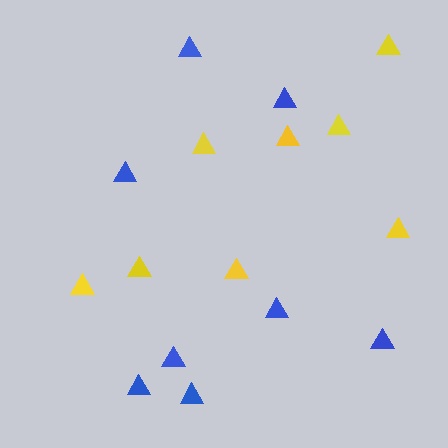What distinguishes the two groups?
There are 2 groups: one group of blue triangles (8) and one group of yellow triangles (8).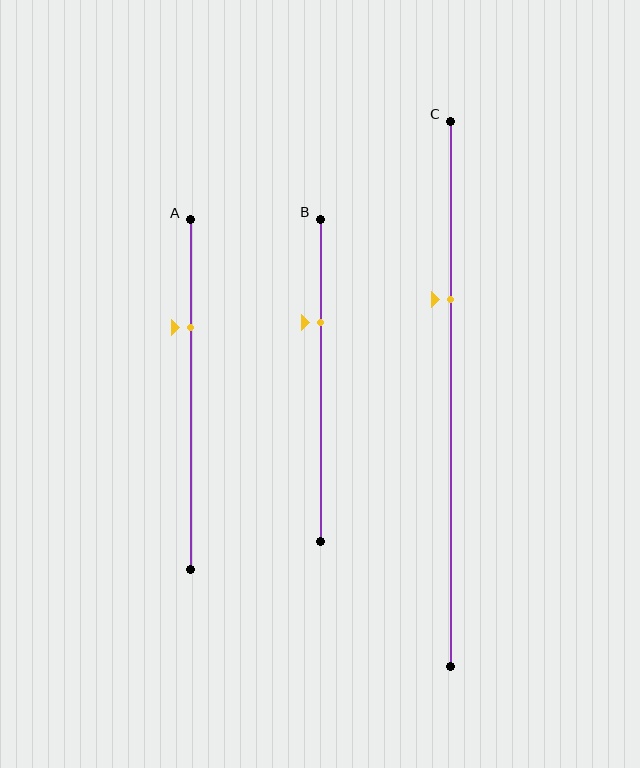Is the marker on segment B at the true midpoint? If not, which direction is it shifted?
No, the marker on segment B is shifted upward by about 18% of the segment length.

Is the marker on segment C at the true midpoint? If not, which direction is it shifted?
No, the marker on segment C is shifted upward by about 17% of the segment length.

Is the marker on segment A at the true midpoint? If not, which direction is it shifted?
No, the marker on segment A is shifted upward by about 19% of the segment length.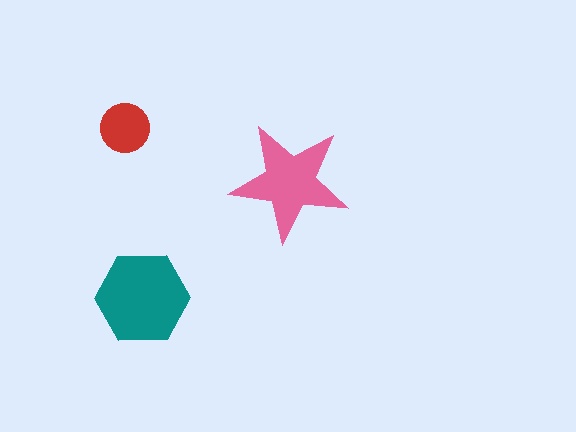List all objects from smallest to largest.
The red circle, the pink star, the teal hexagon.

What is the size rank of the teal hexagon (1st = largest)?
1st.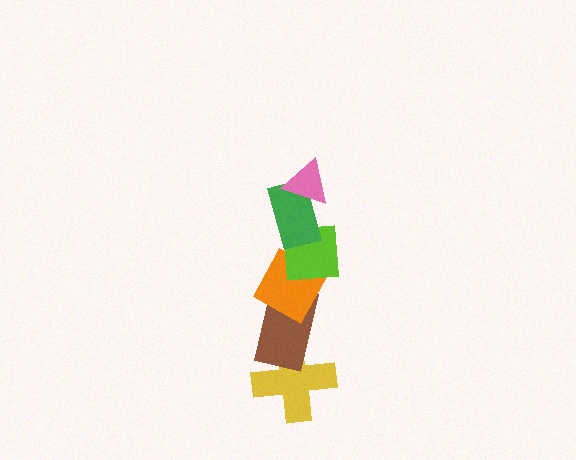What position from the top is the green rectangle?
The green rectangle is 2nd from the top.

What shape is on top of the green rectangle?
The pink triangle is on top of the green rectangle.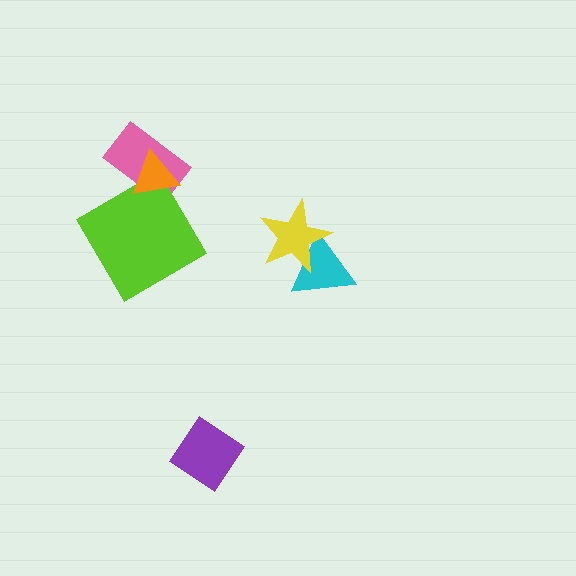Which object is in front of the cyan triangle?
The yellow star is in front of the cyan triangle.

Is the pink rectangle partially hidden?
Yes, it is partially covered by another shape.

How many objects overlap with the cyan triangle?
1 object overlaps with the cyan triangle.